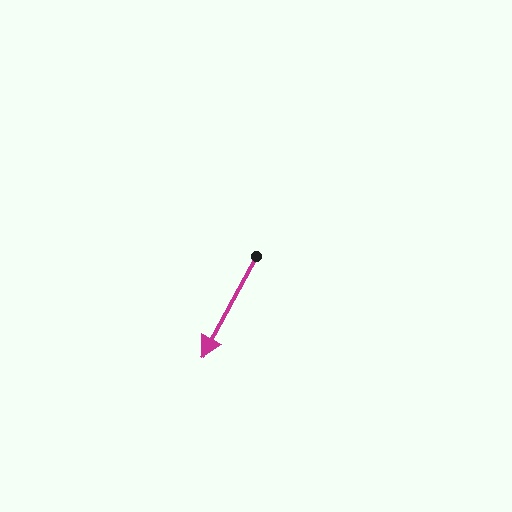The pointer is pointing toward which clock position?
Roughly 7 o'clock.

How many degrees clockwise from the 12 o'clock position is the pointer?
Approximately 208 degrees.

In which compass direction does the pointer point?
Southwest.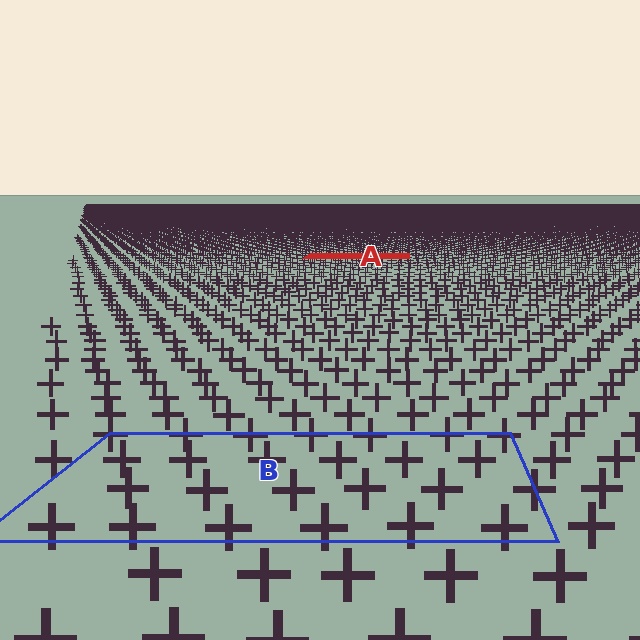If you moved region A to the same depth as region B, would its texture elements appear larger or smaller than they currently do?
They would appear larger. At a closer depth, the same texture elements are projected at a bigger on-screen size.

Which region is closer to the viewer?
Region B is closer. The texture elements there are larger and more spread out.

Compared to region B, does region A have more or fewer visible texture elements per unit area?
Region A has more texture elements per unit area — they are packed more densely because it is farther away.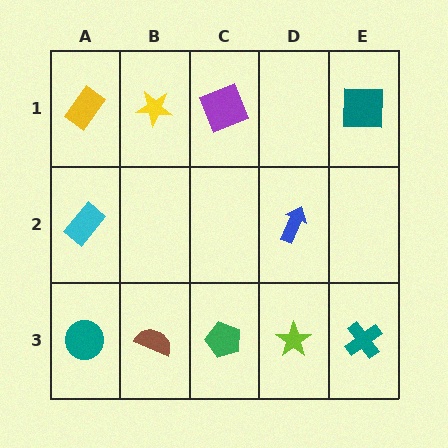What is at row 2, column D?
A blue arrow.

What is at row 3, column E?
A teal cross.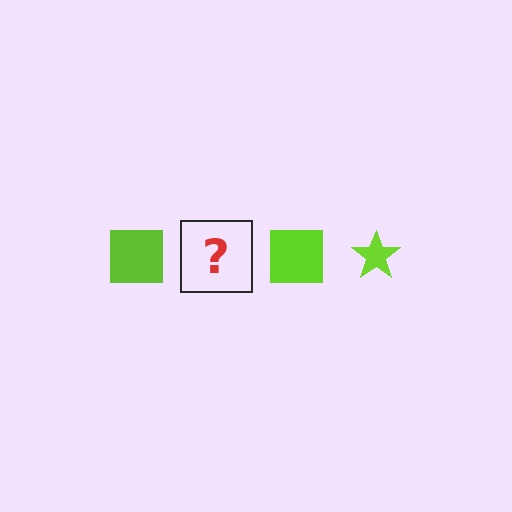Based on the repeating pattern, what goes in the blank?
The blank should be a lime star.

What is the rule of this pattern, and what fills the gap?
The rule is that the pattern cycles through square, star shapes in lime. The gap should be filled with a lime star.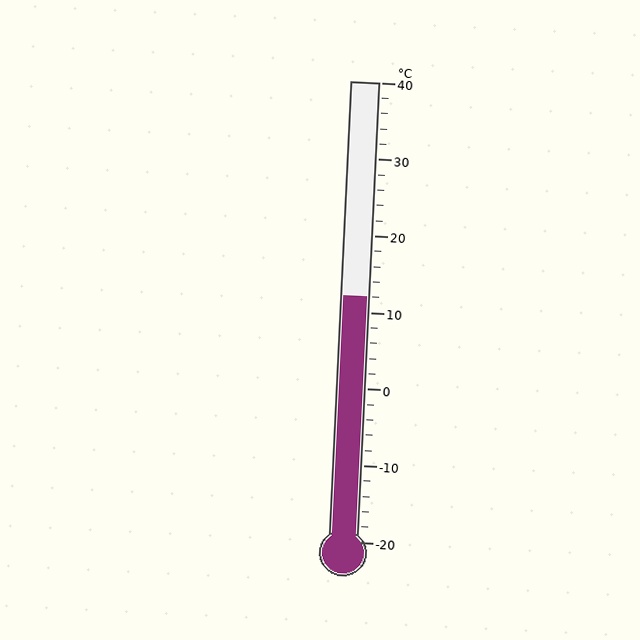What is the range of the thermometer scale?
The thermometer scale ranges from -20°C to 40°C.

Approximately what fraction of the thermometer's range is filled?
The thermometer is filled to approximately 55% of its range.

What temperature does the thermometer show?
The thermometer shows approximately 12°C.